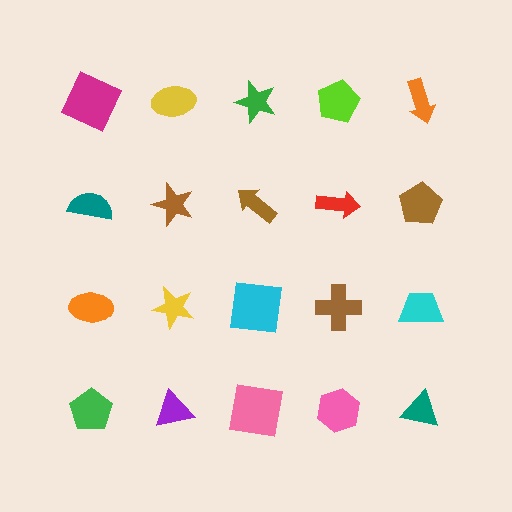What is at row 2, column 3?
A brown arrow.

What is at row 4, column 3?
A pink square.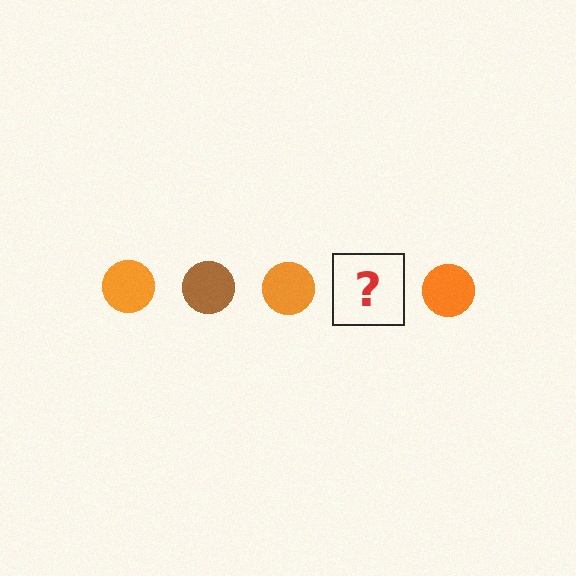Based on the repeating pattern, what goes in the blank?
The blank should be a brown circle.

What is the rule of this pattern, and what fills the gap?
The rule is that the pattern cycles through orange, brown circles. The gap should be filled with a brown circle.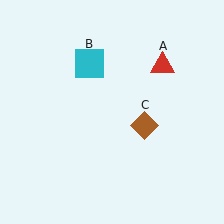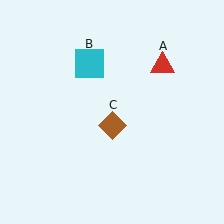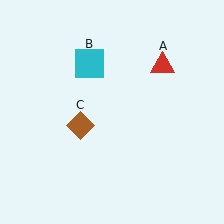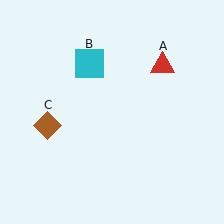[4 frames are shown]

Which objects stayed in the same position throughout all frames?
Red triangle (object A) and cyan square (object B) remained stationary.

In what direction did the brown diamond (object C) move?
The brown diamond (object C) moved left.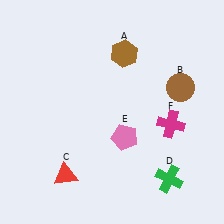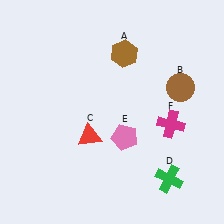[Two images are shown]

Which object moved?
The red triangle (C) moved up.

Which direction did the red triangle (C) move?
The red triangle (C) moved up.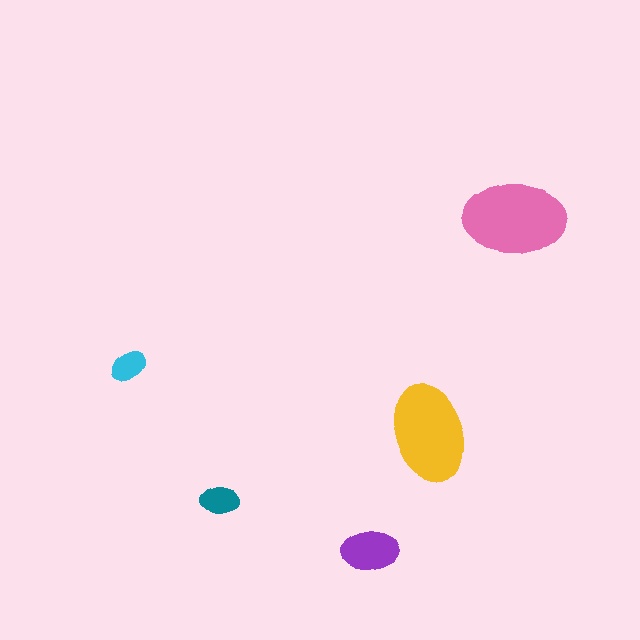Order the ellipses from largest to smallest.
the pink one, the yellow one, the purple one, the teal one, the cyan one.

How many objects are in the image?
There are 5 objects in the image.